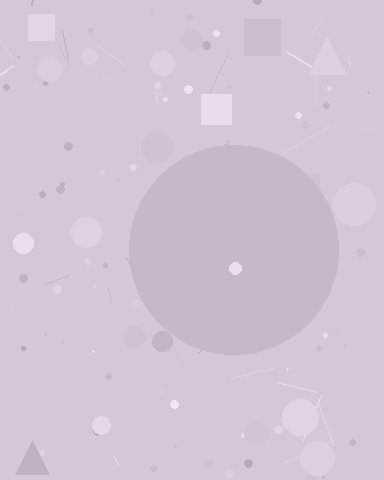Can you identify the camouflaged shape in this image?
The camouflaged shape is a circle.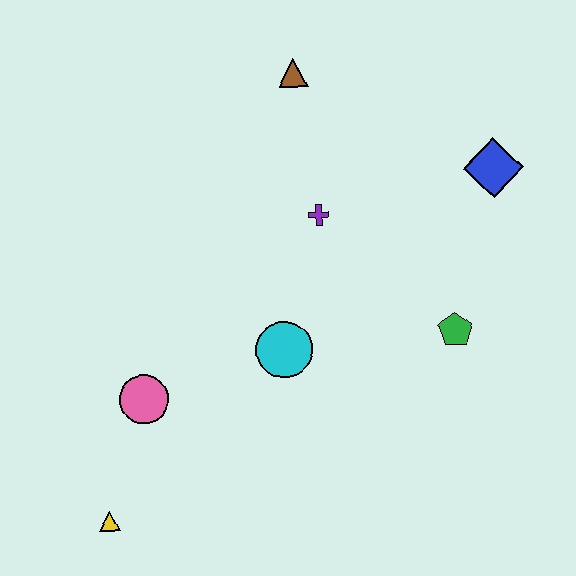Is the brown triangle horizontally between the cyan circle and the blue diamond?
Yes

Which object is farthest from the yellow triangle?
The blue diamond is farthest from the yellow triangle.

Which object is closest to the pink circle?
The yellow triangle is closest to the pink circle.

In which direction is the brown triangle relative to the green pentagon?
The brown triangle is above the green pentagon.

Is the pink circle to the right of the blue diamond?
No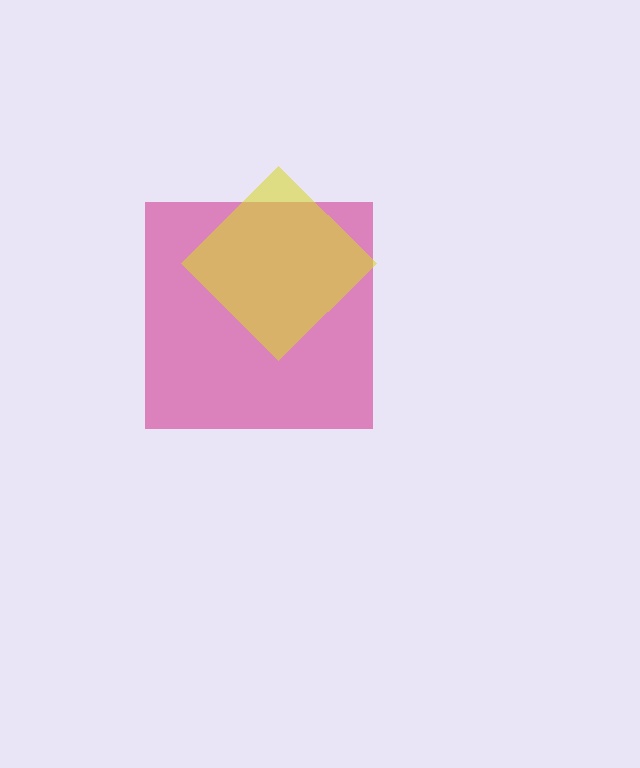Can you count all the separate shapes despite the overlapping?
Yes, there are 2 separate shapes.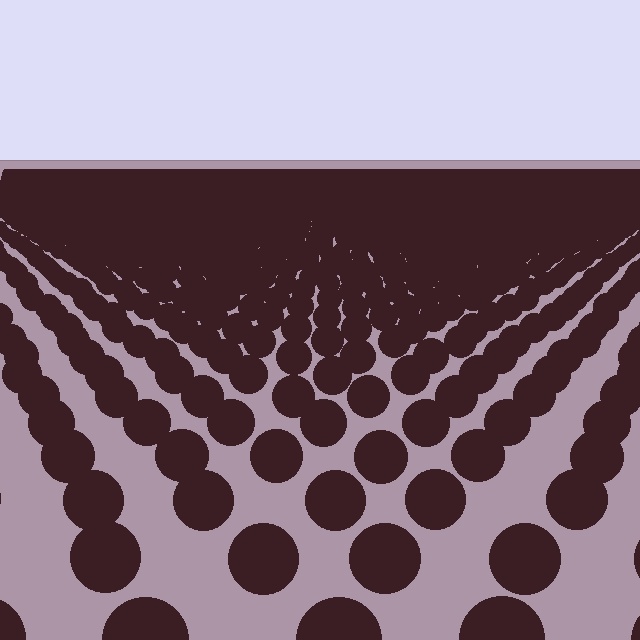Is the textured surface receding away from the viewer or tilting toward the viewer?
The surface is receding away from the viewer. Texture elements get smaller and denser toward the top.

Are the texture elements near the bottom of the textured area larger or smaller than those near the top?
Larger. Near the bottom, elements are closer to the viewer and appear at a bigger on-screen size.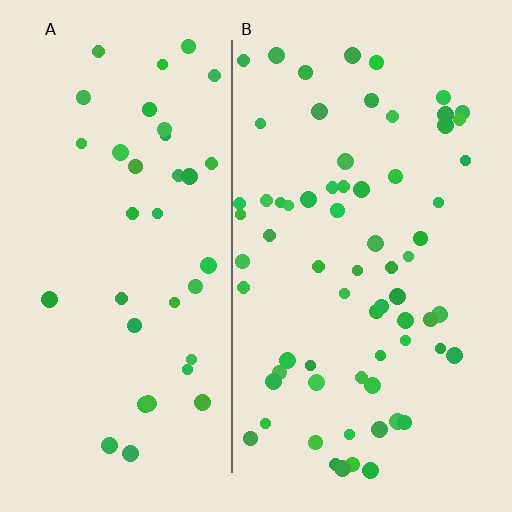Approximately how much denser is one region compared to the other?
Approximately 1.8× — region B over region A.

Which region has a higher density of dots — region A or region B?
B (the right).